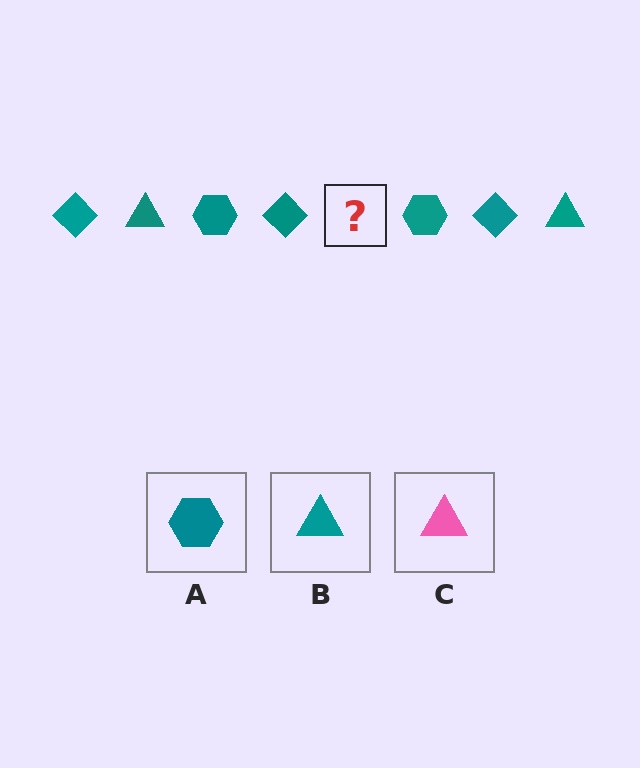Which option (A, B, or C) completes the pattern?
B.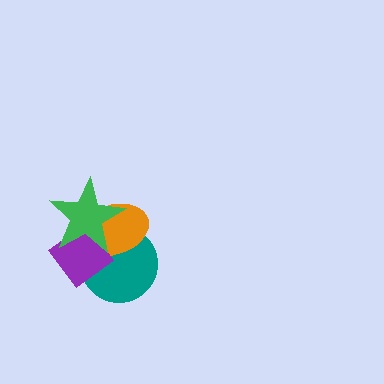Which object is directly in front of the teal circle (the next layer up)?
The orange ellipse is directly in front of the teal circle.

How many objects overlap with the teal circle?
3 objects overlap with the teal circle.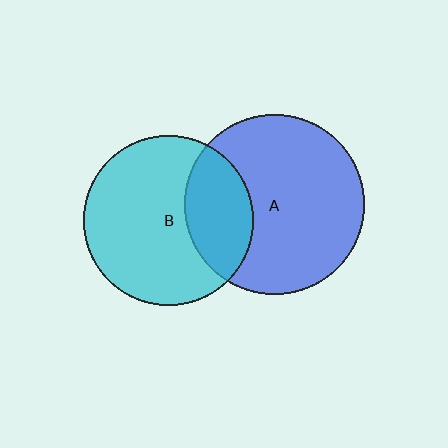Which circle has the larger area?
Circle A (blue).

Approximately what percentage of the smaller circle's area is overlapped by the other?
Approximately 30%.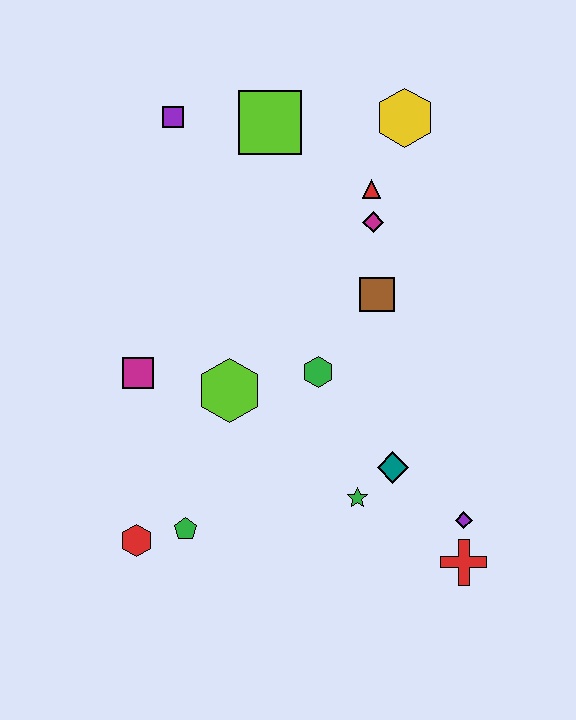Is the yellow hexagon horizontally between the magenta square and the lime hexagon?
No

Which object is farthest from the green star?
The purple square is farthest from the green star.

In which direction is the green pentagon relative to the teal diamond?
The green pentagon is to the left of the teal diamond.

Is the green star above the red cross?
Yes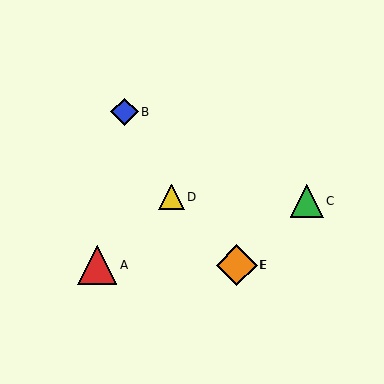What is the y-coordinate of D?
Object D is at y≈197.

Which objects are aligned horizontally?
Objects A, E, F are aligned horizontally.